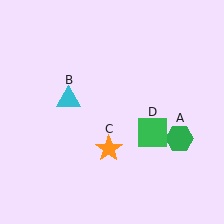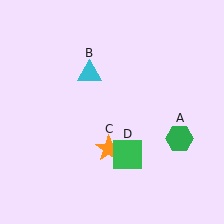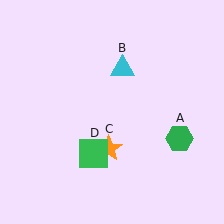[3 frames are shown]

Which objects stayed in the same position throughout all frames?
Green hexagon (object A) and orange star (object C) remained stationary.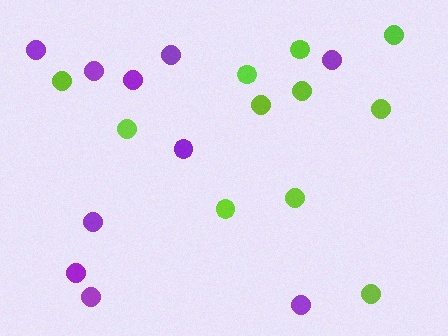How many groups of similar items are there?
There are 2 groups: one group of purple circles (10) and one group of lime circles (11).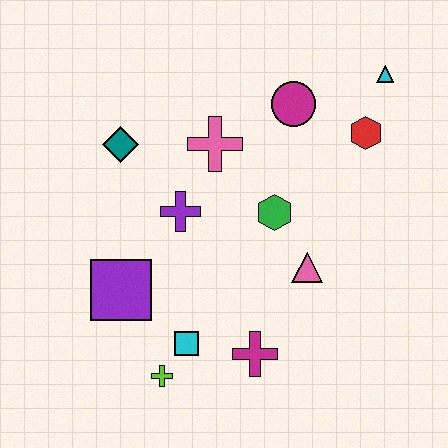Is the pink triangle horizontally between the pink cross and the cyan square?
No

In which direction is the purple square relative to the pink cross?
The purple square is below the pink cross.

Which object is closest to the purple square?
The cyan square is closest to the purple square.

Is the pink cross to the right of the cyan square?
Yes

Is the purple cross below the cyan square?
No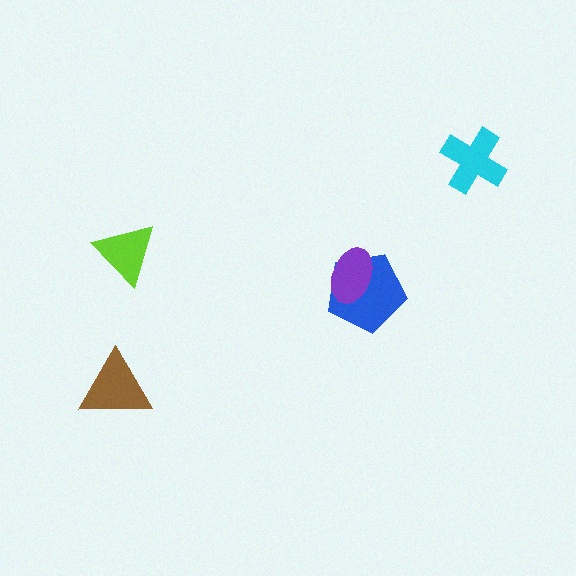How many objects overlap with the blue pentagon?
1 object overlaps with the blue pentagon.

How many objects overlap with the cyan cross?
0 objects overlap with the cyan cross.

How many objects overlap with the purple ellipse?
1 object overlaps with the purple ellipse.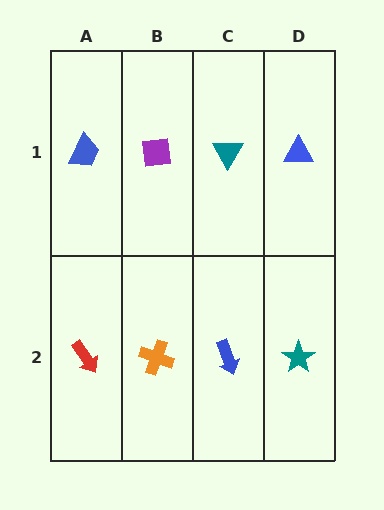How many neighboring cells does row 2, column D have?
2.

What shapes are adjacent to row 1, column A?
A red arrow (row 2, column A), a purple square (row 1, column B).